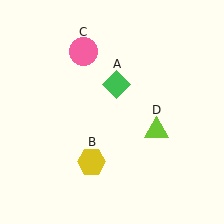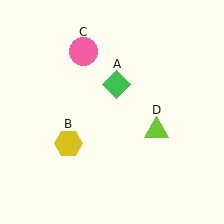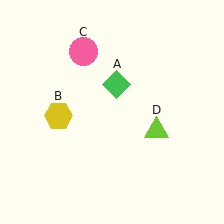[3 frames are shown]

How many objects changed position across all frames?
1 object changed position: yellow hexagon (object B).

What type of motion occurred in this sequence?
The yellow hexagon (object B) rotated clockwise around the center of the scene.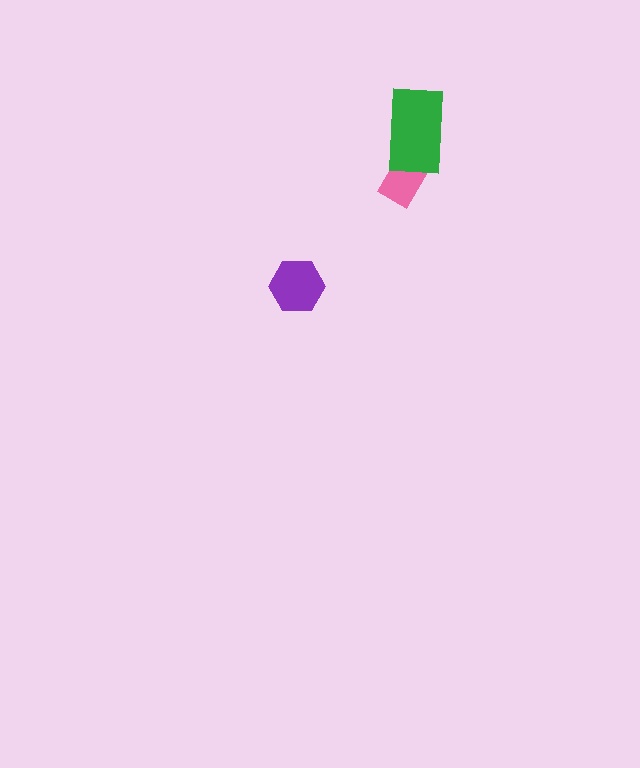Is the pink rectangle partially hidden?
Yes, it is partially covered by another shape.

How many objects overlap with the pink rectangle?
1 object overlaps with the pink rectangle.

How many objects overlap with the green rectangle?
1 object overlaps with the green rectangle.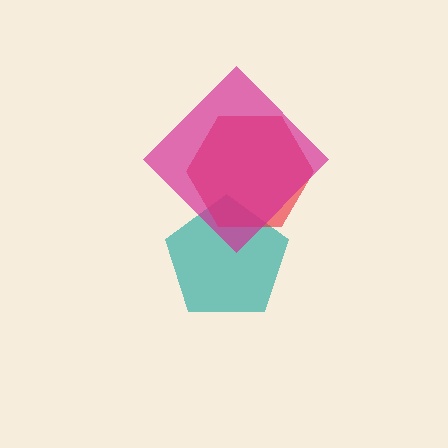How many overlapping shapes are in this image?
There are 3 overlapping shapes in the image.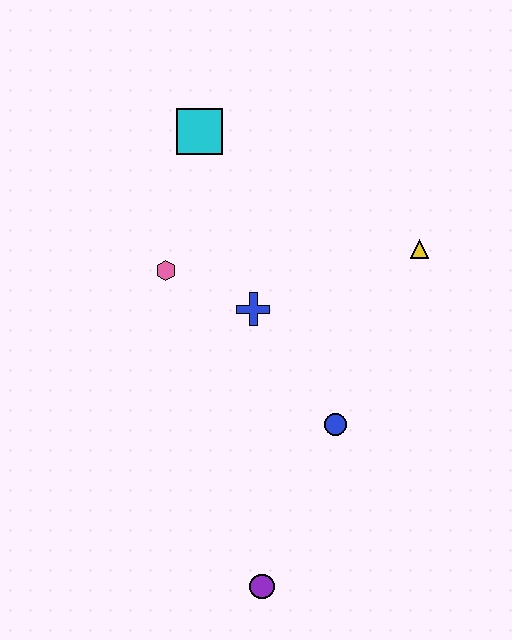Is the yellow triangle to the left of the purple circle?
No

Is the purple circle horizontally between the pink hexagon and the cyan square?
No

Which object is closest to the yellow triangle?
The blue cross is closest to the yellow triangle.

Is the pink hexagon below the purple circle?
No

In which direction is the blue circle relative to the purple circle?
The blue circle is above the purple circle.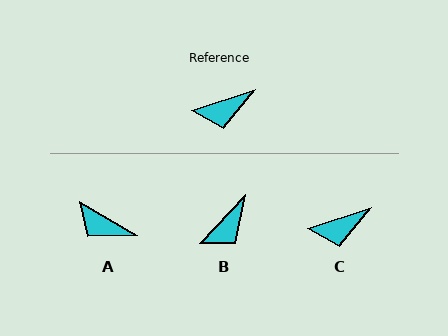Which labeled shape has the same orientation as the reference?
C.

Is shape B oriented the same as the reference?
No, it is off by about 28 degrees.